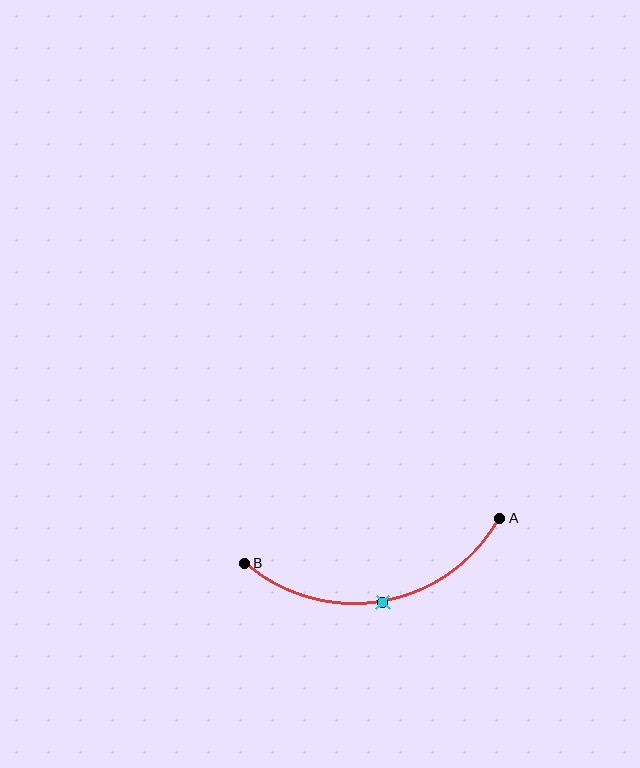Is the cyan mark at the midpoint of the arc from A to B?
Yes. The cyan mark lies on the arc at equal arc-length from both A and B — it is the arc midpoint.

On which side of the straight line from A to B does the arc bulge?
The arc bulges below the straight line connecting A and B.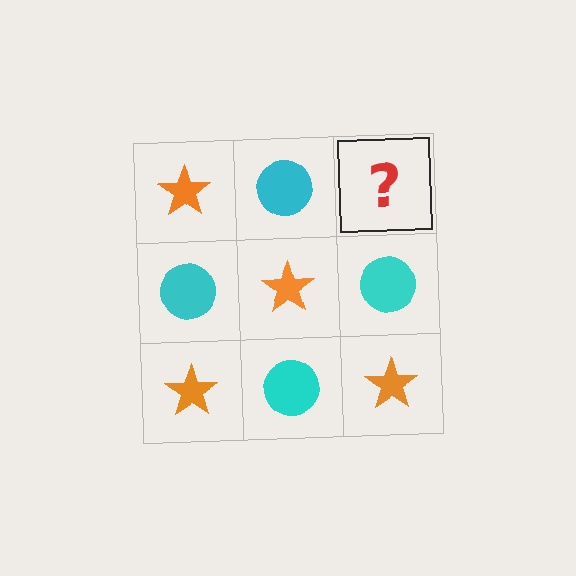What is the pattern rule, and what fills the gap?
The rule is that it alternates orange star and cyan circle in a checkerboard pattern. The gap should be filled with an orange star.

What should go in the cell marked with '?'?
The missing cell should contain an orange star.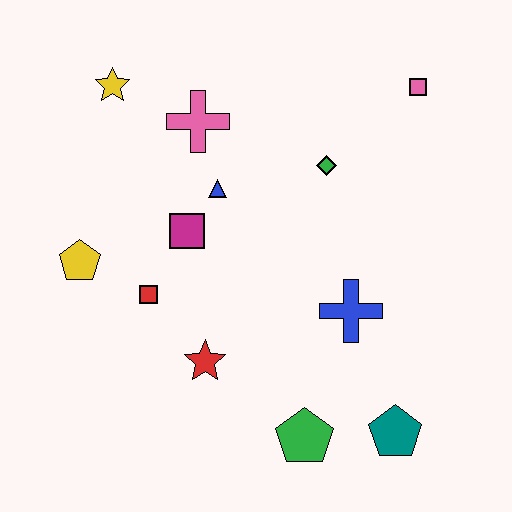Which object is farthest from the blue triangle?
The teal pentagon is farthest from the blue triangle.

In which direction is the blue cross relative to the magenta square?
The blue cross is to the right of the magenta square.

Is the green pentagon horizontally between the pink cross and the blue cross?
Yes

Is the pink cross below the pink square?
Yes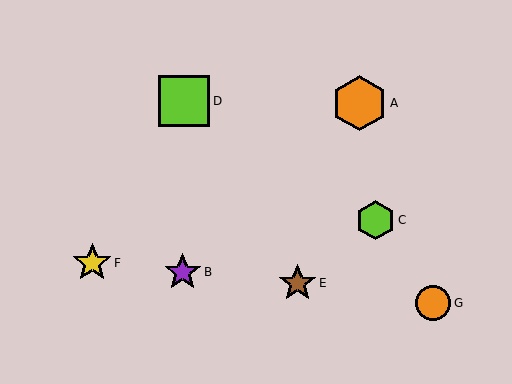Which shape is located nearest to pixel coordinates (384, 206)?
The lime hexagon (labeled C) at (376, 220) is nearest to that location.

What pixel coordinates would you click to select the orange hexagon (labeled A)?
Click at (360, 103) to select the orange hexagon A.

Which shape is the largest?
The orange hexagon (labeled A) is the largest.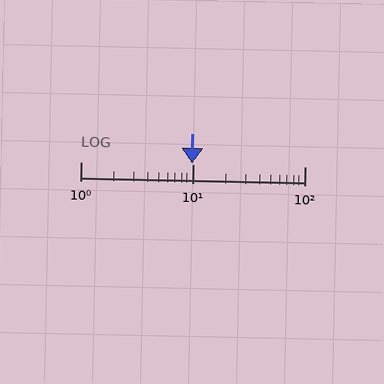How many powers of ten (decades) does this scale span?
The scale spans 2 decades, from 1 to 100.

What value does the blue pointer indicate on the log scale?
The pointer indicates approximately 9.8.